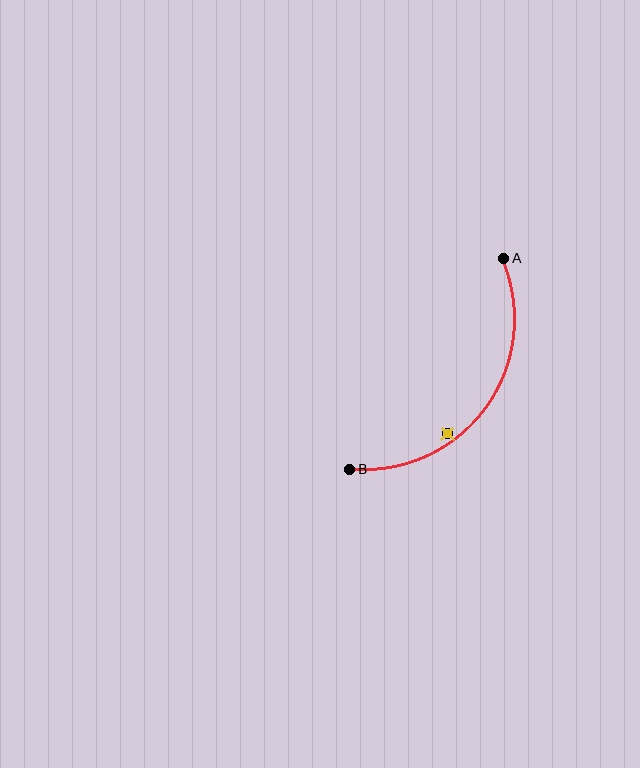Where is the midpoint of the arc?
The arc midpoint is the point on the curve farthest from the straight line joining A and B. It sits below and to the right of that line.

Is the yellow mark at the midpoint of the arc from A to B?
No — the yellow mark does not lie on the arc at all. It sits slightly inside the curve.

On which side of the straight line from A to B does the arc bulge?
The arc bulges below and to the right of the straight line connecting A and B.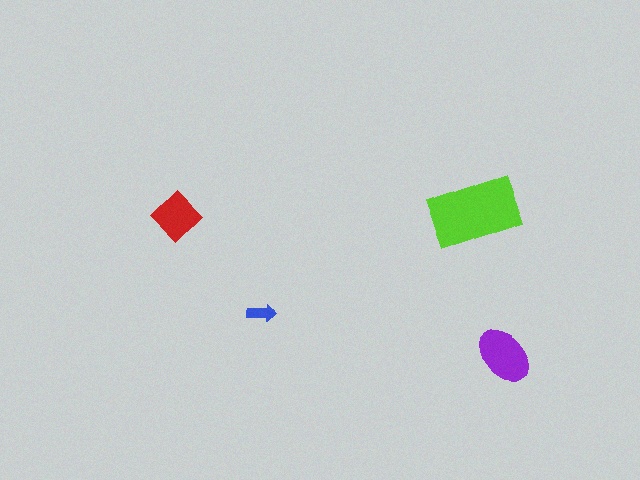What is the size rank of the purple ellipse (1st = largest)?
2nd.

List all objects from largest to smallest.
The lime rectangle, the purple ellipse, the red diamond, the blue arrow.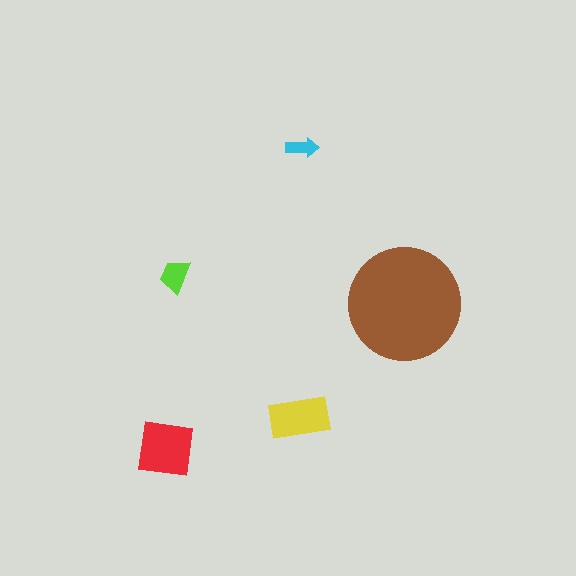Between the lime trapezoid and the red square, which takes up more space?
The red square.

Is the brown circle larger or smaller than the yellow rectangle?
Larger.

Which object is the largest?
The brown circle.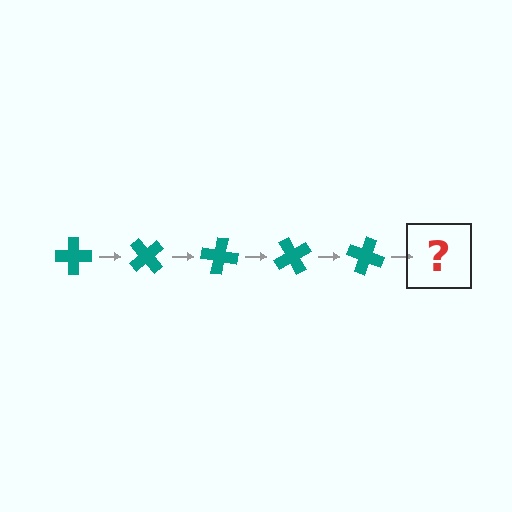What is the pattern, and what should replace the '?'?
The pattern is that the cross rotates 50 degrees each step. The '?' should be a teal cross rotated 250 degrees.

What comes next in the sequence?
The next element should be a teal cross rotated 250 degrees.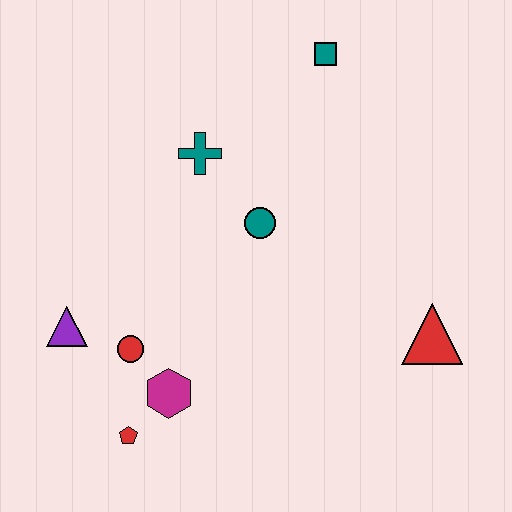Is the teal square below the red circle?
No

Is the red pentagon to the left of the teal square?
Yes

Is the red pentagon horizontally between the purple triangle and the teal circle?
Yes